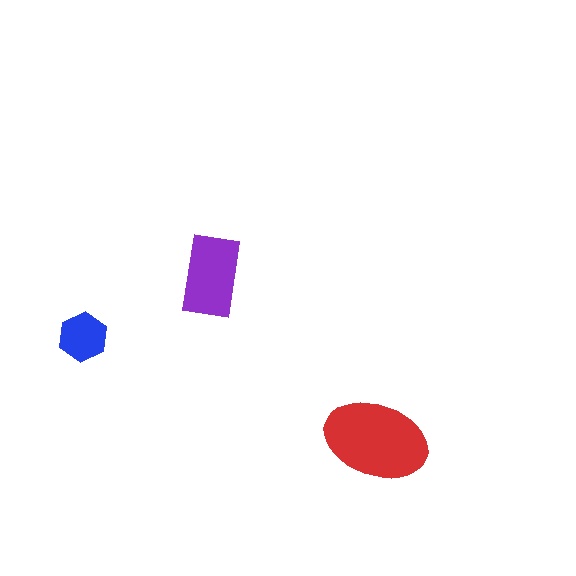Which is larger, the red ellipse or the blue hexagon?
The red ellipse.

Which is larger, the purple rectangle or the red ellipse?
The red ellipse.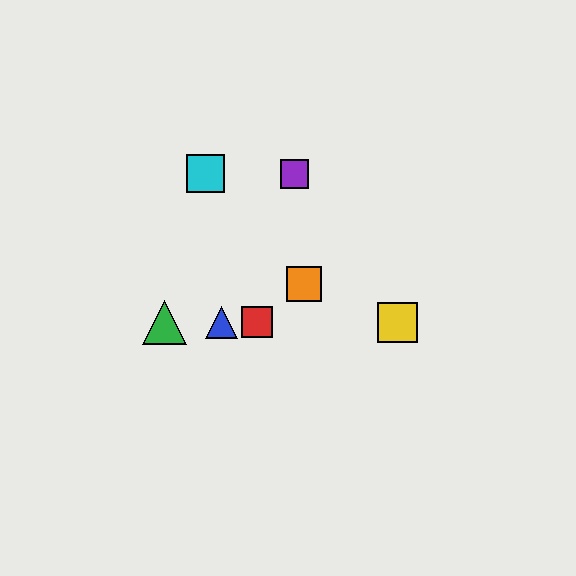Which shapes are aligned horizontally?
The red square, the blue triangle, the green triangle, the yellow square are aligned horizontally.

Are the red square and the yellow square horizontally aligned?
Yes, both are at y≈322.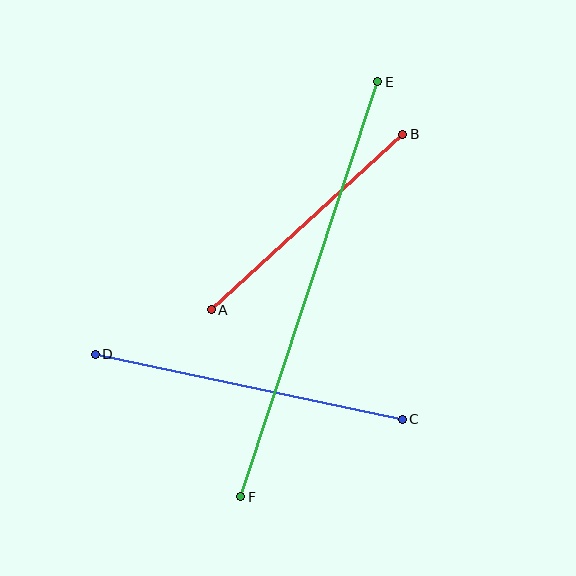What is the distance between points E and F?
The distance is approximately 437 pixels.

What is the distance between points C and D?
The distance is approximately 314 pixels.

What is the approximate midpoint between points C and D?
The midpoint is at approximately (249, 387) pixels.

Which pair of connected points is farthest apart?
Points E and F are farthest apart.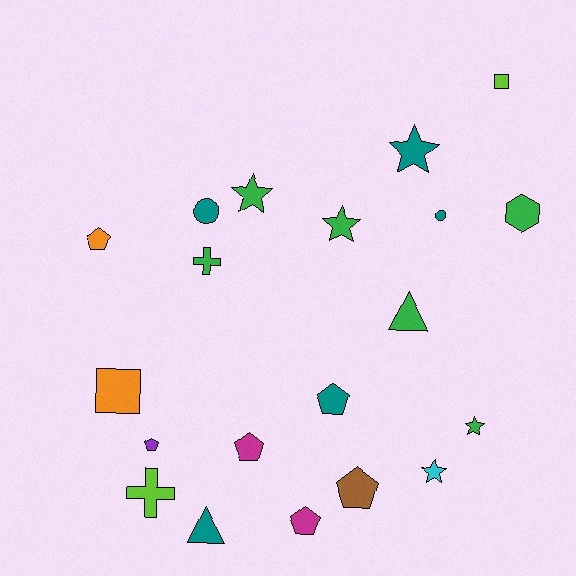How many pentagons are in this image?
There are 6 pentagons.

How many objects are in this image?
There are 20 objects.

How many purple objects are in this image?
There is 1 purple object.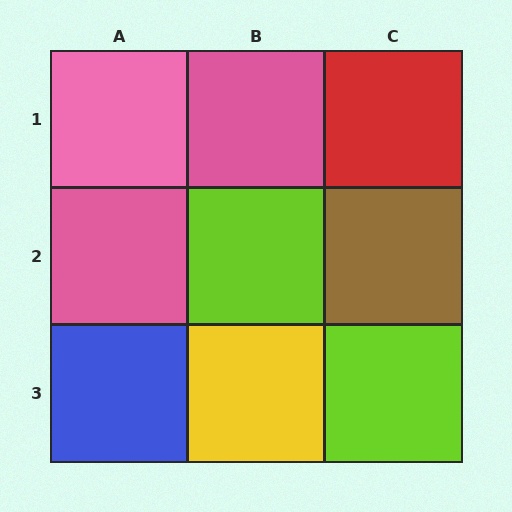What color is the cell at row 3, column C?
Lime.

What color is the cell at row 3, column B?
Yellow.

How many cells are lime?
2 cells are lime.